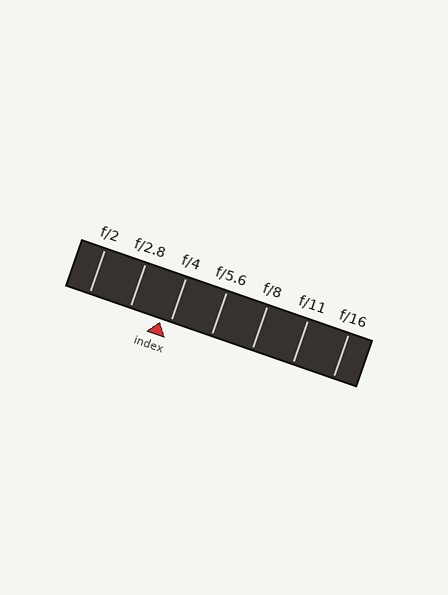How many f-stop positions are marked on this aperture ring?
There are 7 f-stop positions marked.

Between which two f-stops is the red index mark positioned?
The index mark is between f/2.8 and f/4.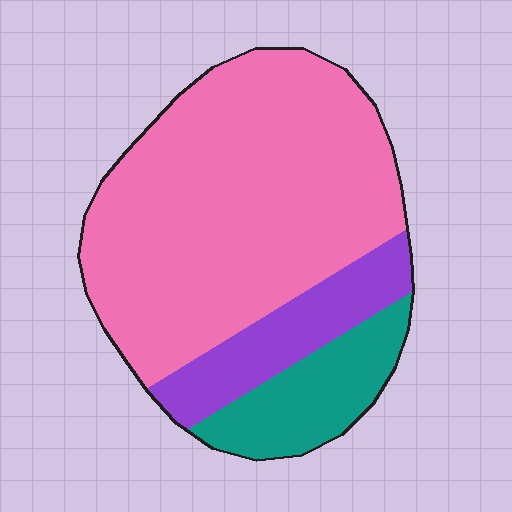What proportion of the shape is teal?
Teal takes up less than a sixth of the shape.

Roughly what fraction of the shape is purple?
Purple takes up less than a sixth of the shape.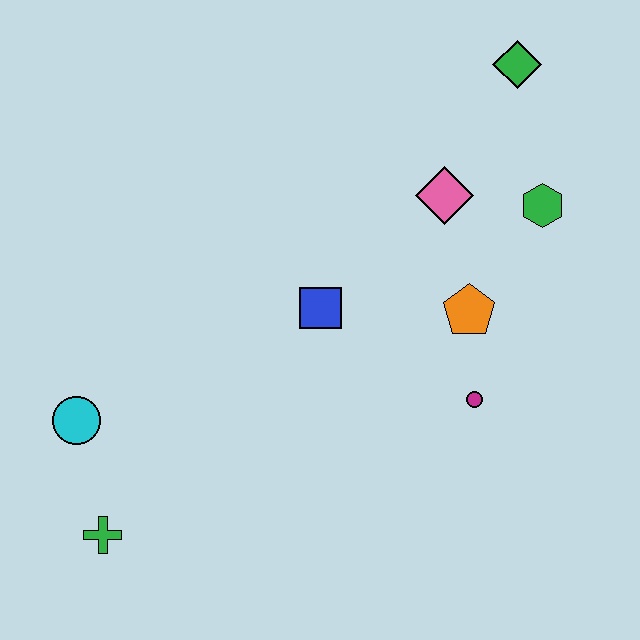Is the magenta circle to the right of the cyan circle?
Yes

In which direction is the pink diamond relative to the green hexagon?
The pink diamond is to the left of the green hexagon.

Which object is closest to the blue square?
The orange pentagon is closest to the blue square.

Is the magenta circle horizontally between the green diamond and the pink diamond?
Yes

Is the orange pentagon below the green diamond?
Yes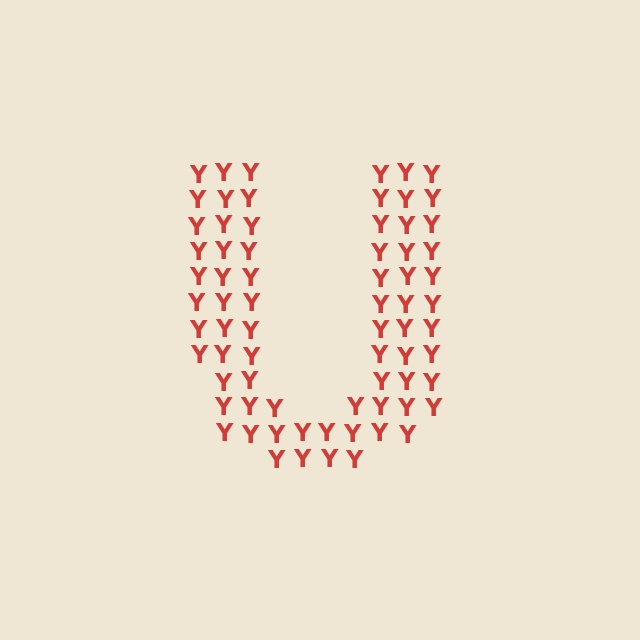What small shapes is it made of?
It is made of small letter Y's.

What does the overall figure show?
The overall figure shows the letter U.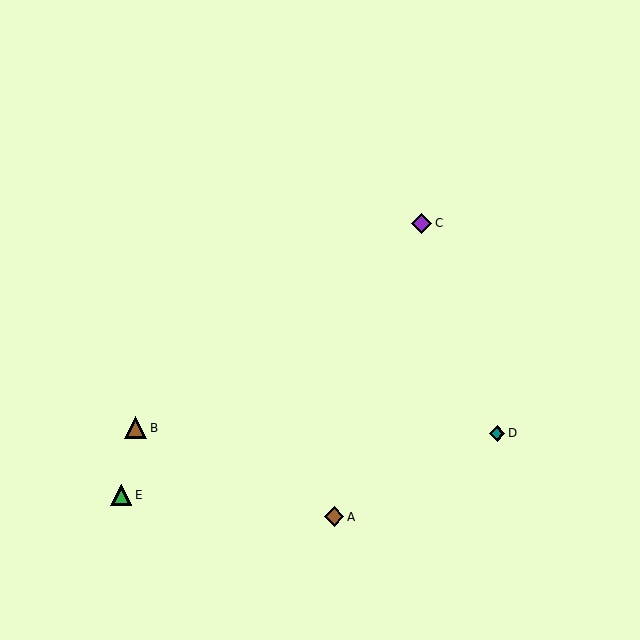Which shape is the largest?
The brown triangle (labeled B) is the largest.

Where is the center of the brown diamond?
The center of the brown diamond is at (334, 517).